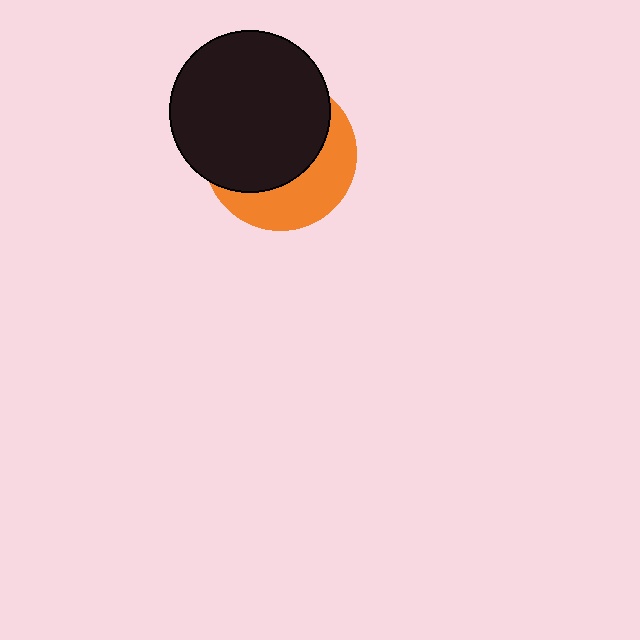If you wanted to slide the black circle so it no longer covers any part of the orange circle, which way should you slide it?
Slide it toward the upper-left — that is the most direct way to separate the two shapes.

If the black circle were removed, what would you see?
You would see the complete orange circle.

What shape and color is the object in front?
The object in front is a black circle.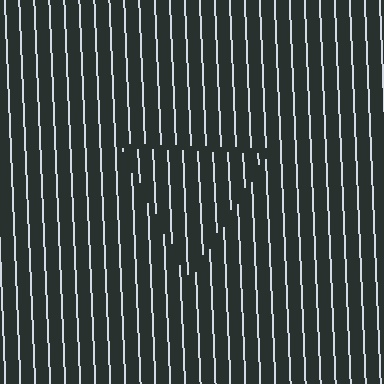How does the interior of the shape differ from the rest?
The interior of the shape contains the same grating, shifted by half a period — the contour is defined by the phase discontinuity where line-ends from the inner and outer gratings abut.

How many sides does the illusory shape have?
3 sides — the line-ends trace a triangle.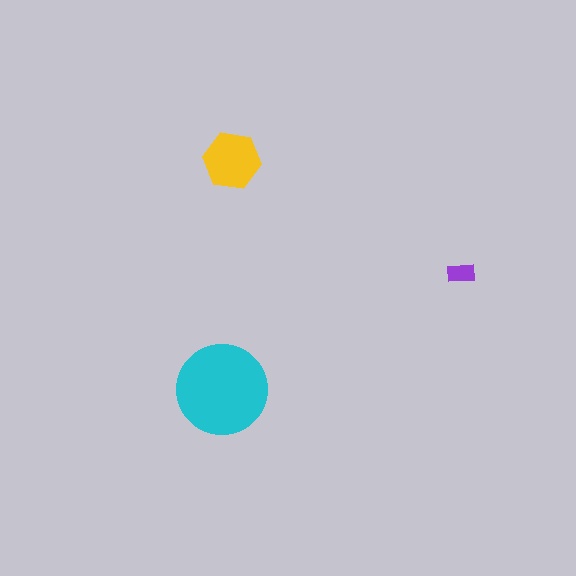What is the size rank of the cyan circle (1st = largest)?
1st.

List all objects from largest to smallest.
The cyan circle, the yellow hexagon, the purple rectangle.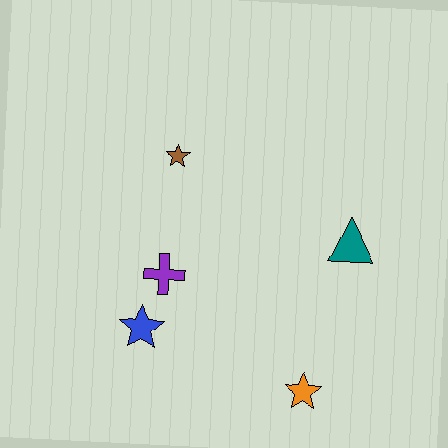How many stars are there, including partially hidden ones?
There are 3 stars.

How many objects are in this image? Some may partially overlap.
There are 5 objects.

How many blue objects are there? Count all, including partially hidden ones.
There is 1 blue object.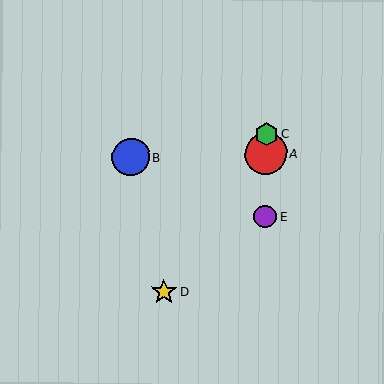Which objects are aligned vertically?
Objects A, C, E are aligned vertically.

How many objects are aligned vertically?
3 objects (A, C, E) are aligned vertically.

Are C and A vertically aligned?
Yes, both are at x≈266.